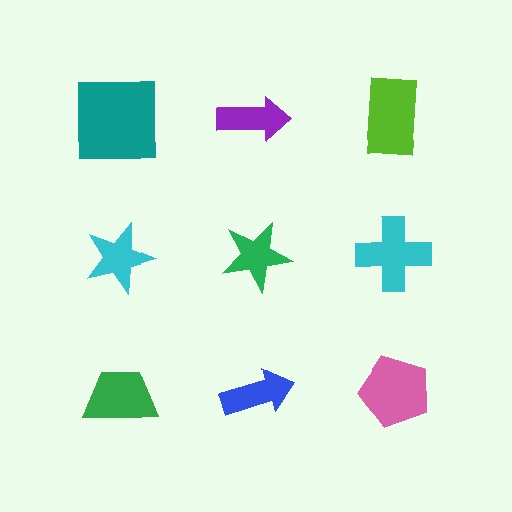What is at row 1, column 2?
A purple arrow.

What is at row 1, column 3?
A lime rectangle.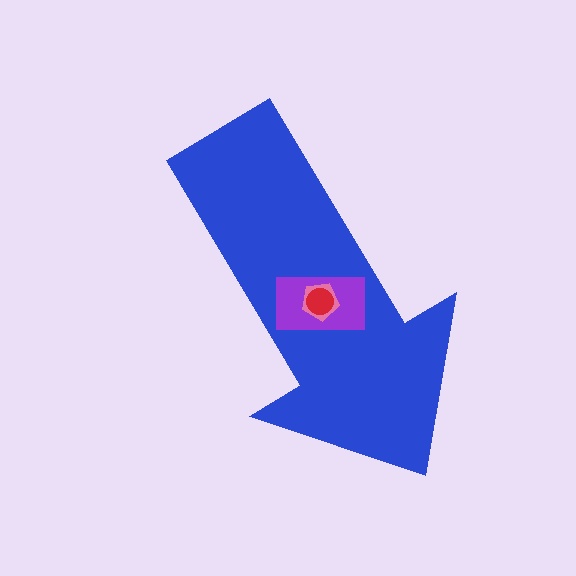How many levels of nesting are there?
4.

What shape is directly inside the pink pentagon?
The red circle.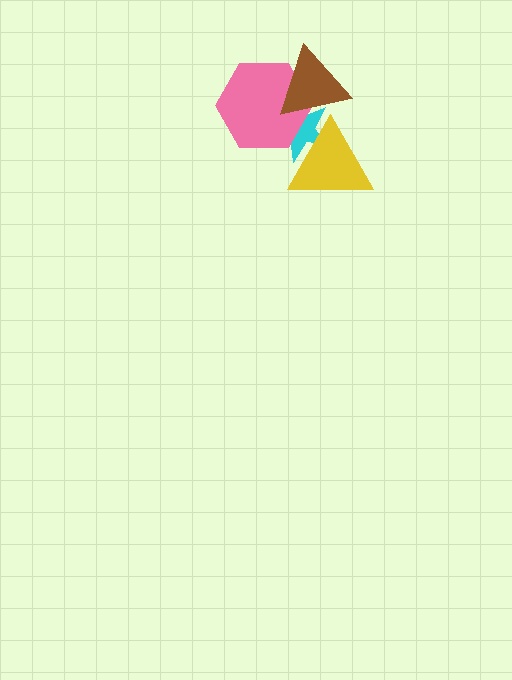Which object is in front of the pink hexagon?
The brown triangle is in front of the pink hexagon.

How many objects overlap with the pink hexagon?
2 objects overlap with the pink hexagon.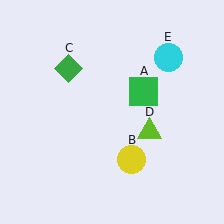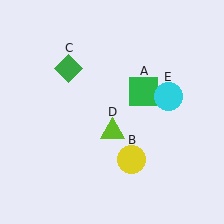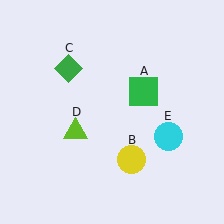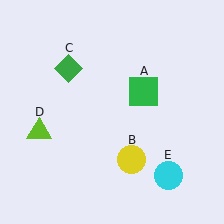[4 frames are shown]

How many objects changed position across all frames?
2 objects changed position: lime triangle (object D), cyan circle (object E).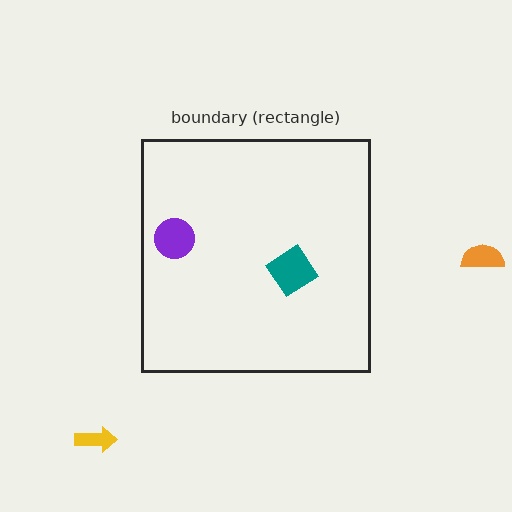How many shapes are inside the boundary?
2 inside, 2 outside.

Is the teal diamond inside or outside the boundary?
Inside.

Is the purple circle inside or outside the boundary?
Inside.